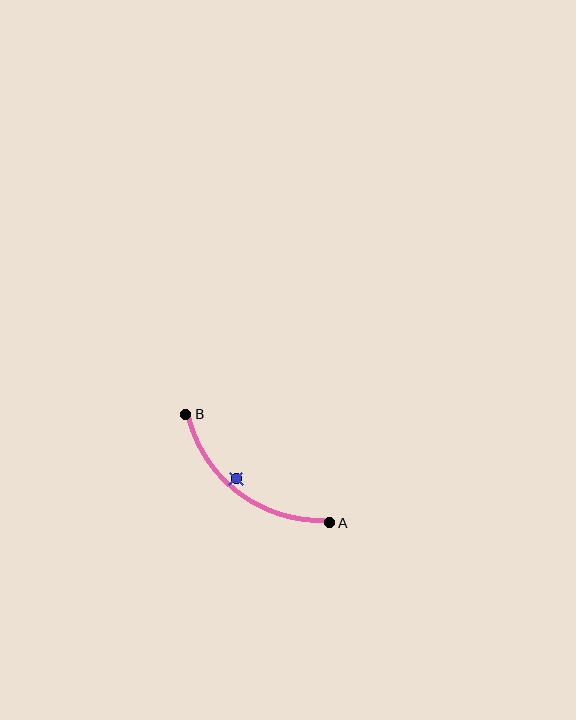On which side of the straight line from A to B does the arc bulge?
The arc bulges below and to the left of the straight line connecting A and B.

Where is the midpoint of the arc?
The arc midpoint is the point on the curve farthest from the straight line joining A and B. It sits below and to the left of that line.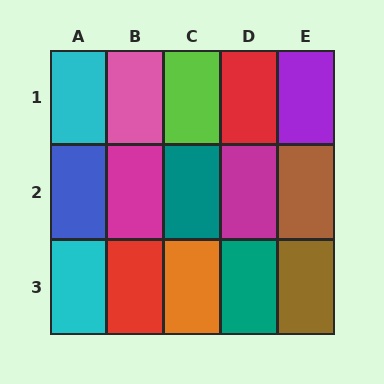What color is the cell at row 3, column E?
Brown.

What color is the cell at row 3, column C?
Orange.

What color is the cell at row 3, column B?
Red.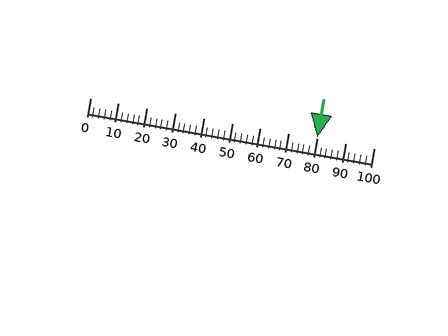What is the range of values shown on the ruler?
The ruler shows values from 0 to 100.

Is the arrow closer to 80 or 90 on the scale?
The arrow is closer to 80.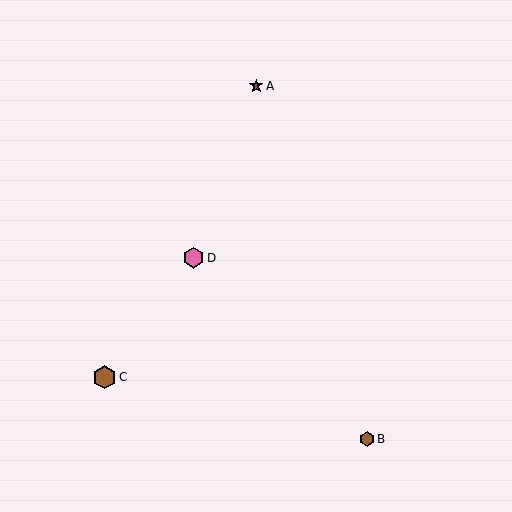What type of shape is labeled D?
Shape D is a pink hexagon.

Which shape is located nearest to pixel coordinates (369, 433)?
The brown hexagon (labeled B) at (367, 439) is nearest to that location.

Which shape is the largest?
The brown hexagon (labeled C) is the largest.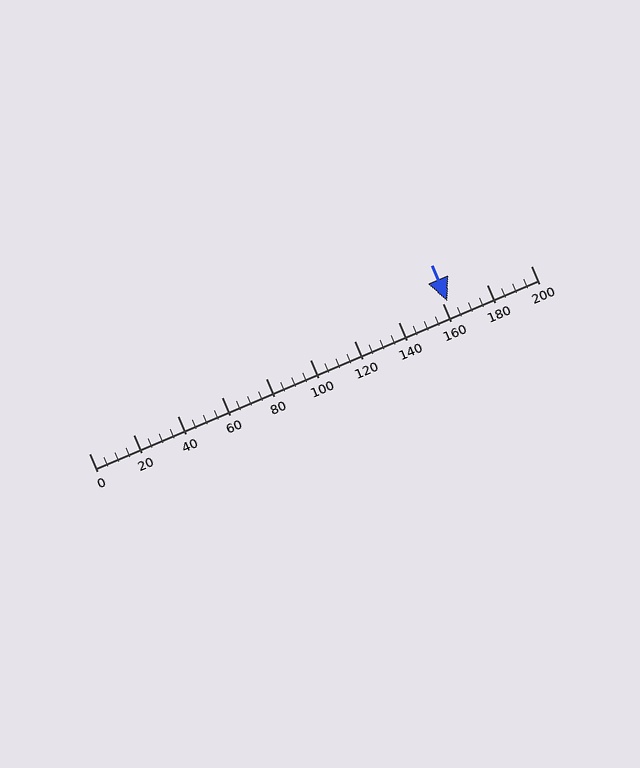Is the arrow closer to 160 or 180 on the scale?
The arrow is closer to 160.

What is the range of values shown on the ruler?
The ruler shows values from 0 to 200.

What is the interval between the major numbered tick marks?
The major tick marks are spaced 20 units apart.